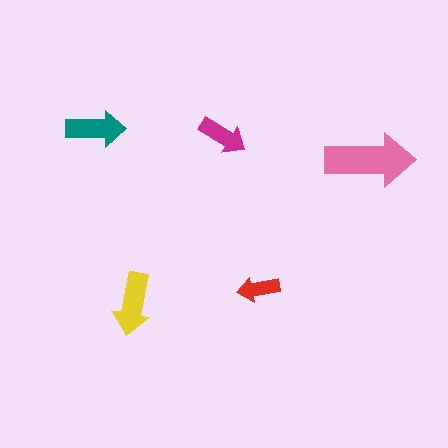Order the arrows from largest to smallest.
the pink one, the yellow one, the teal one, the magenta one, the red one.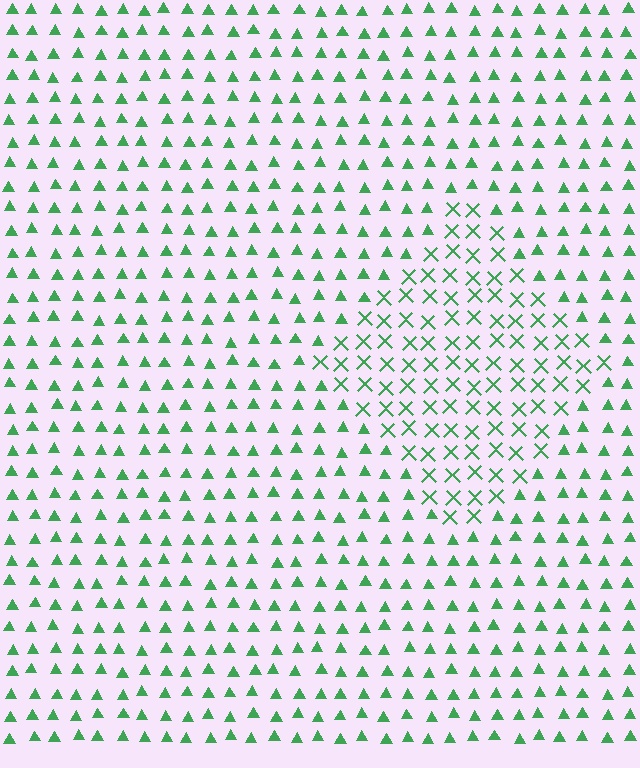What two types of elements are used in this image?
The image uses X marks inside the diamond region and triangles outside it.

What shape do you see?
I see a diamond.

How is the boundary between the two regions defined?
The boundary is defined by a change in element shape: X marks inside vs. triangles outside. All elements share the same color and spacing.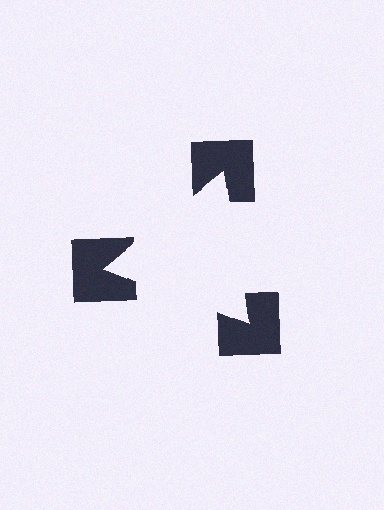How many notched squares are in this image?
There are 3 — one at each vertex of the illusory triangle.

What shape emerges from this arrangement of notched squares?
An illusory triangle — its edges are inferred from the aligned wedge cuts in the notched squares, not physically drawn.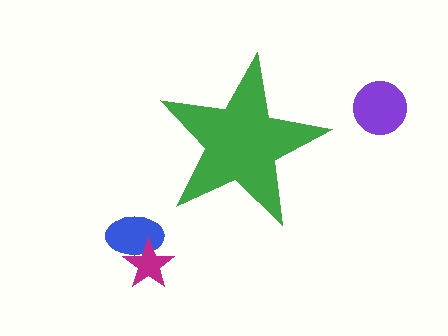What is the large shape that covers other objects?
A green star.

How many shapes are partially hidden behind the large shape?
0 shapes are partially hidden.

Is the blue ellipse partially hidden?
No, the blue ellipse is fully visible.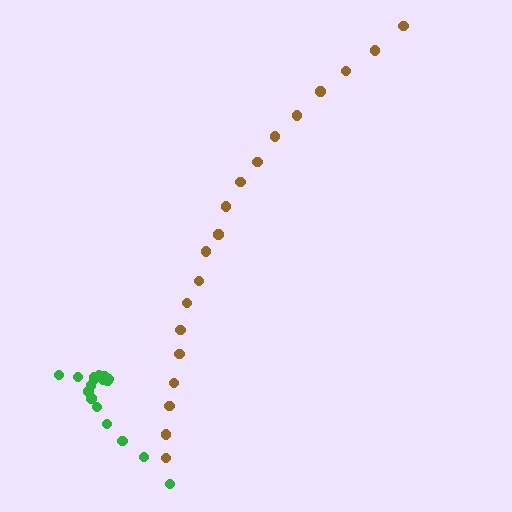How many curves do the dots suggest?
There are 2 distinct paths.